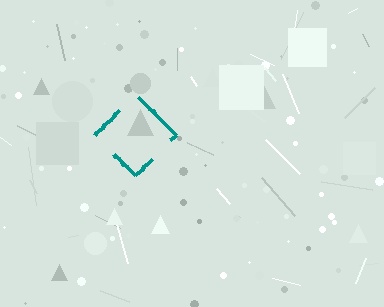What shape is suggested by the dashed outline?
The dashed outline suggests a diamond.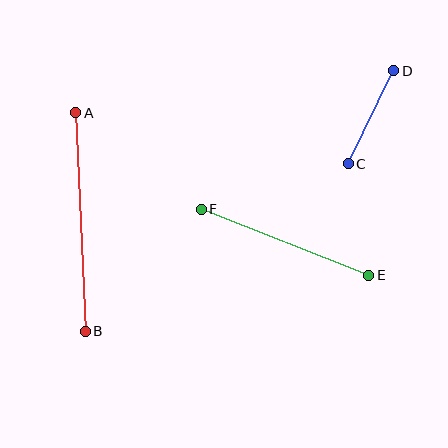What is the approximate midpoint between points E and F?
The midpoint is at approximately (285, 242) pixels.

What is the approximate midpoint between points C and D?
The midpoint is at approximately (371, 117) pixels.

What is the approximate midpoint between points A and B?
The midpoint is at approximately (80, 222) pixels.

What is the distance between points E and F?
The distance is approximately 180 pixels.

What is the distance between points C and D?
The distance is approximately 103 pixels.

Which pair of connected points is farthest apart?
Points A and B are farthest apart.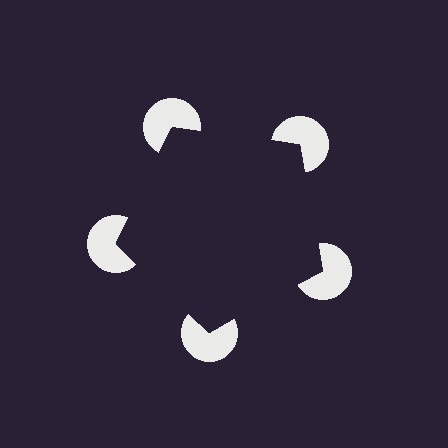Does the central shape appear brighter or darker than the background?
It typically appears slightly darker than the background, even though no actual brightness change is drawn.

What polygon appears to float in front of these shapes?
An illusory pentagon — its edges are inferred from the aligned wedge cuts in the pac-man discs, not physically drawn.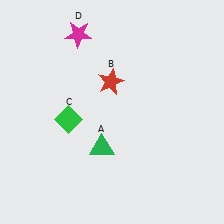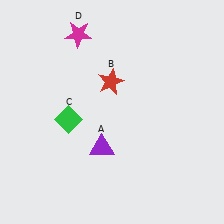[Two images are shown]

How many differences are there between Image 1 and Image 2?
There is 1 difference between the two images.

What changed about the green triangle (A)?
In Image 1, A is green. In Image 2, it changed to purple.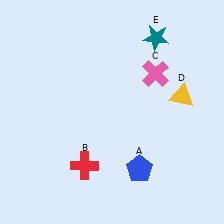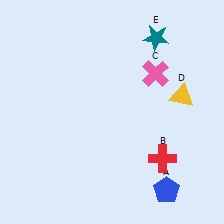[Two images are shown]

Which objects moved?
The objects that moved are: the blue pentagon (A), the red cross (B).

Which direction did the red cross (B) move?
The red cross (B) moved right.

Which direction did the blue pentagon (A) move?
The blue pentagon (A) moved right.